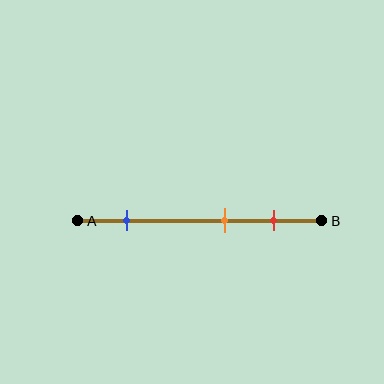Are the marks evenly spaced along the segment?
No, the marks are not evenly spaced.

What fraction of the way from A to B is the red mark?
The red mark is approximately 80% (0.8) of the way from A to B.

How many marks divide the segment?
There are 3 marks dividing the segment.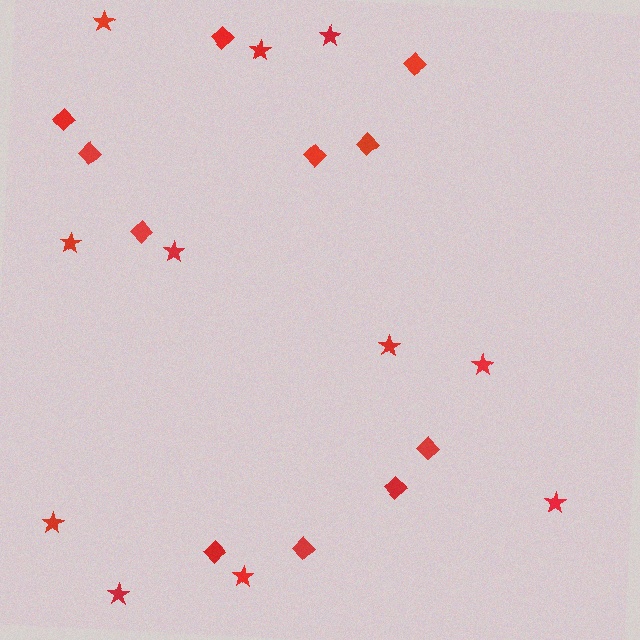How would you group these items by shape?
There are 2 groups: one group of diamonds (11) and one group of stars (11).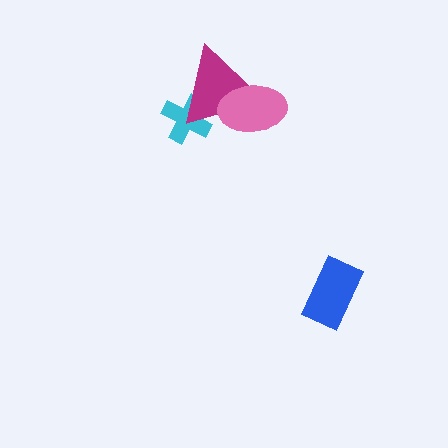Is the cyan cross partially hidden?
Yes, it is partially covered by another shape.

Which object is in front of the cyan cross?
The magenta triangle is in front of the cyan cross.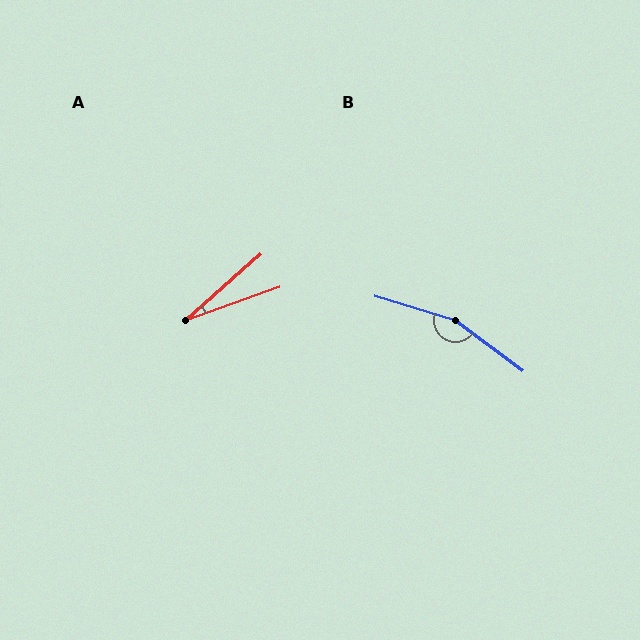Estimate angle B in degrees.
Approximately 160 degrees.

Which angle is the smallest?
A, at approximately 22 degrees.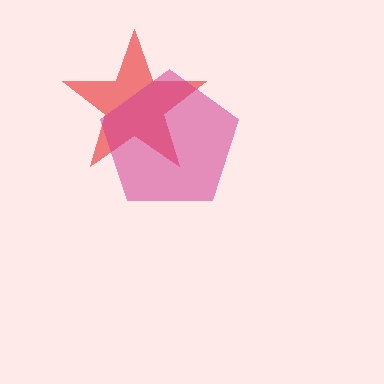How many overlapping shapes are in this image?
There are 2 overlapping shapes in the image.